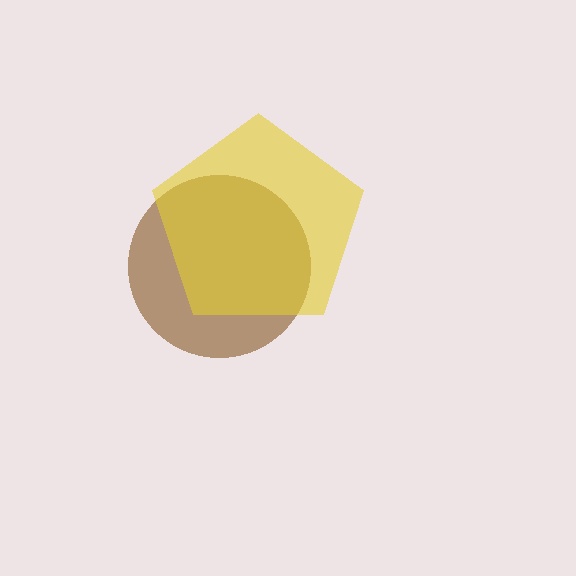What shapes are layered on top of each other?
The layered shapes are: a brown circle, a yellow pentagon.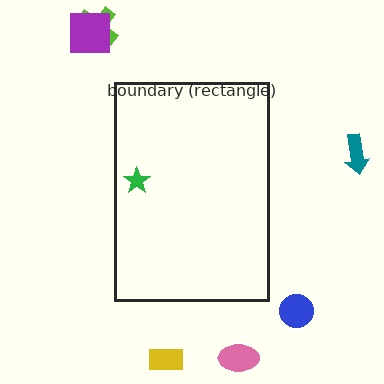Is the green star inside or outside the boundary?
Inside.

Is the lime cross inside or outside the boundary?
Outside.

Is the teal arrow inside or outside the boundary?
Outside.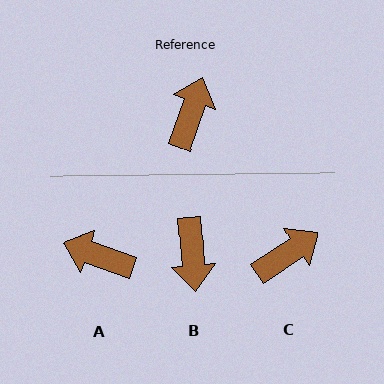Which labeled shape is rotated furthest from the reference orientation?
B, about 157 degrees away.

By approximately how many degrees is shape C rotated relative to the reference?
Approximately 37 degrees clockwise.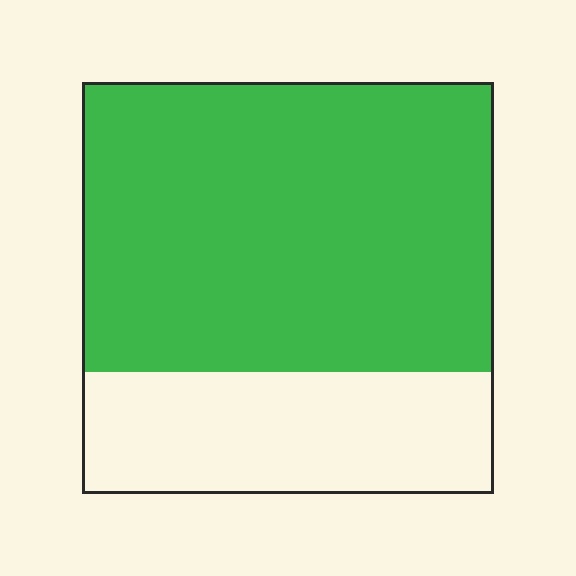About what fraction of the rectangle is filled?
About two thirds (2/3).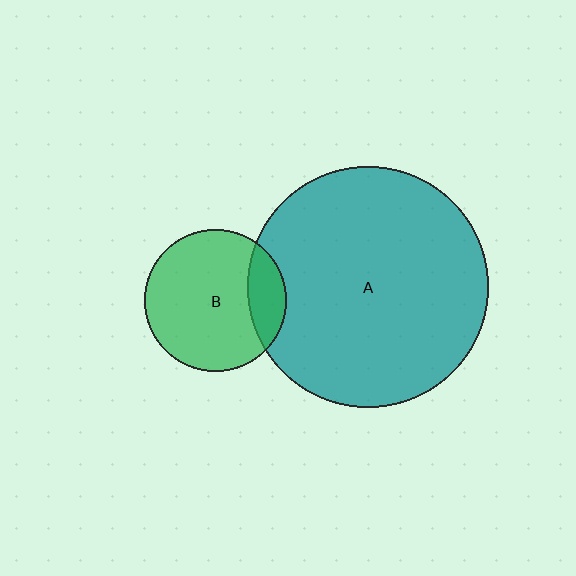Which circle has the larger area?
Circle A (teal).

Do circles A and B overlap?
Yes.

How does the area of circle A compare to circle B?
Approximately 2.9 times.